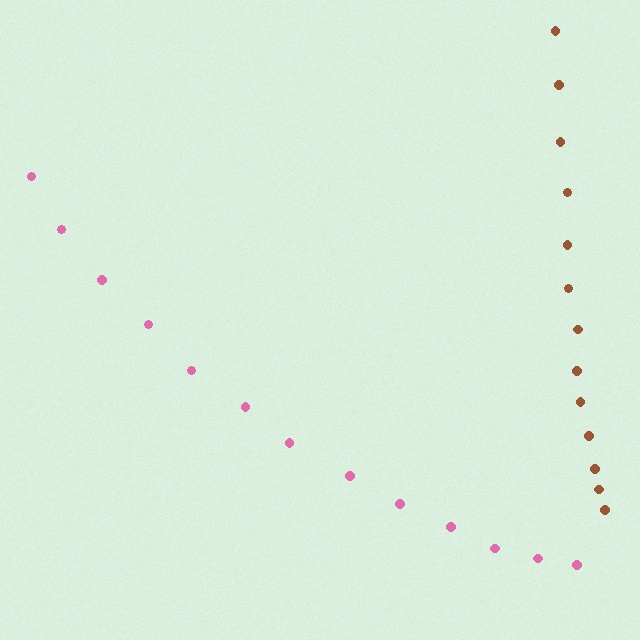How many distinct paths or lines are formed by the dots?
There are 2 distinct paths.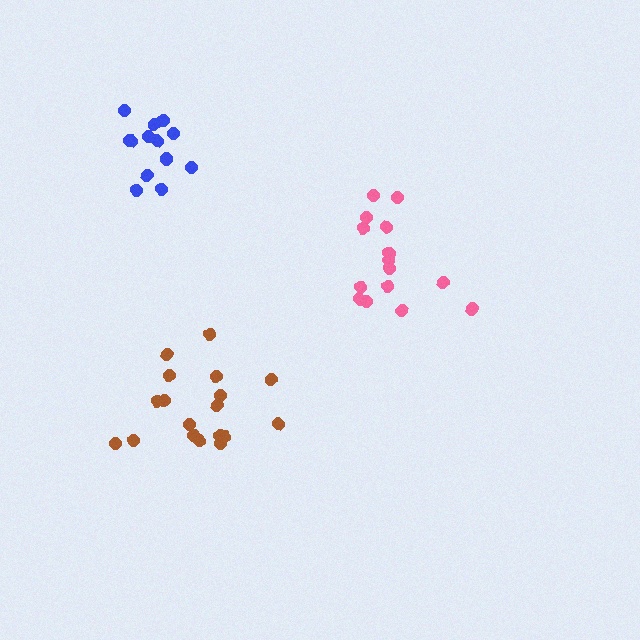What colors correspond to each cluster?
The clusters are colored: pink, blue, brown.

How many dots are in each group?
Group 1: 15 dots, Group 2: 13 dots, Group 3: 18 dots (46 total).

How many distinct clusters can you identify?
There are 3 distinct clusters.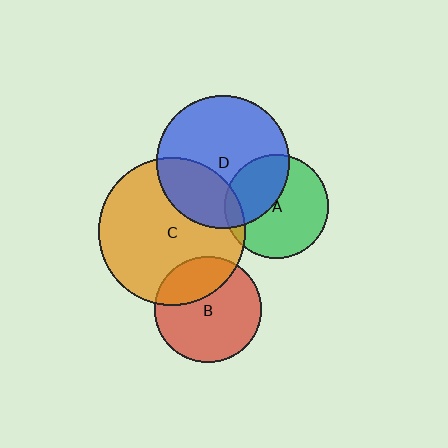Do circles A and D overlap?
Yes.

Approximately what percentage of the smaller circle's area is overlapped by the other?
Approximately 40%.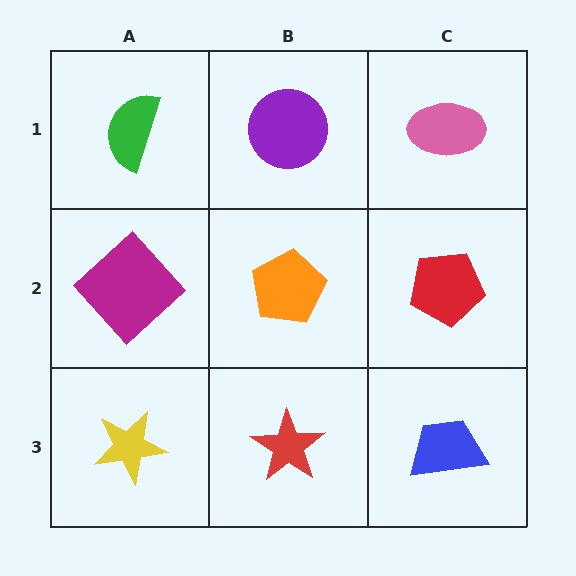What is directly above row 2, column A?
A green semicircle.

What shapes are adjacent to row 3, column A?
A magenta diamond (row 2, column A), a red star (row 3, column B).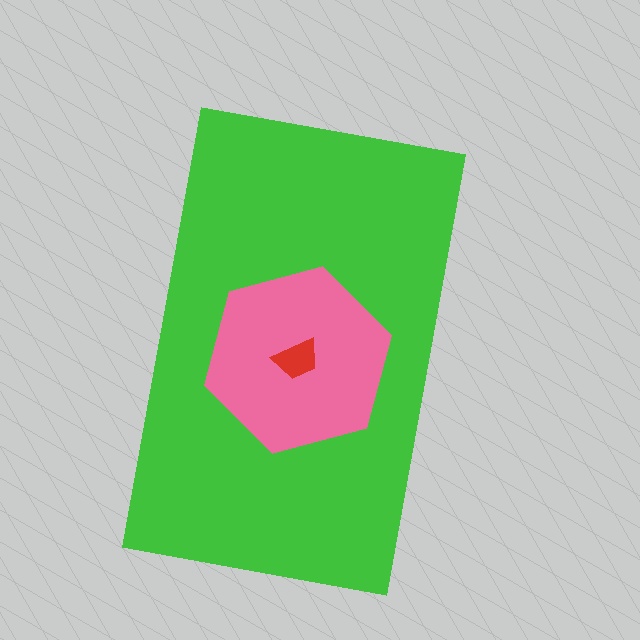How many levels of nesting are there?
3.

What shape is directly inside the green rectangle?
The pink hexagon.